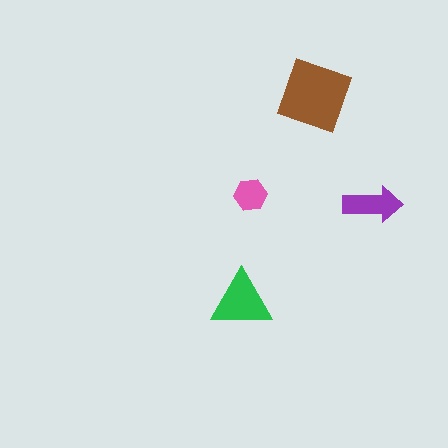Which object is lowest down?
The green triangle is bottommost.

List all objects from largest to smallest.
The brown square, the green triangle, the purple arrow, the pink hexagon.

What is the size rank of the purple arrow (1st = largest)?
3rd.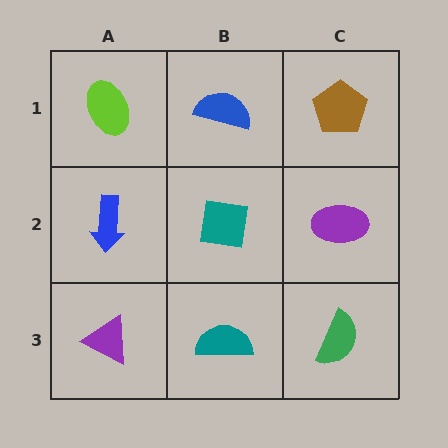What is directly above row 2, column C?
A brown pentagon.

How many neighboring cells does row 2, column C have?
3.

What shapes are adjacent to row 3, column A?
A blue arrow (row 2, column A), a teal semicircle (row 3, column B).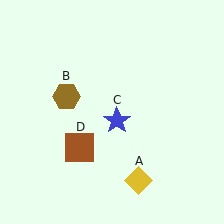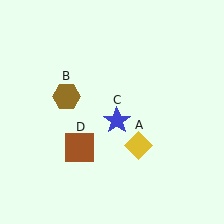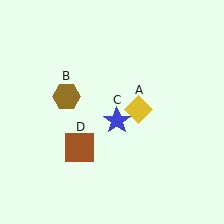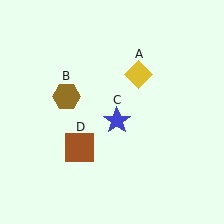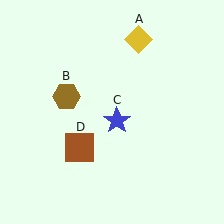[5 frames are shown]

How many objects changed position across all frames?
1 object changed position: yellow diamond (object A).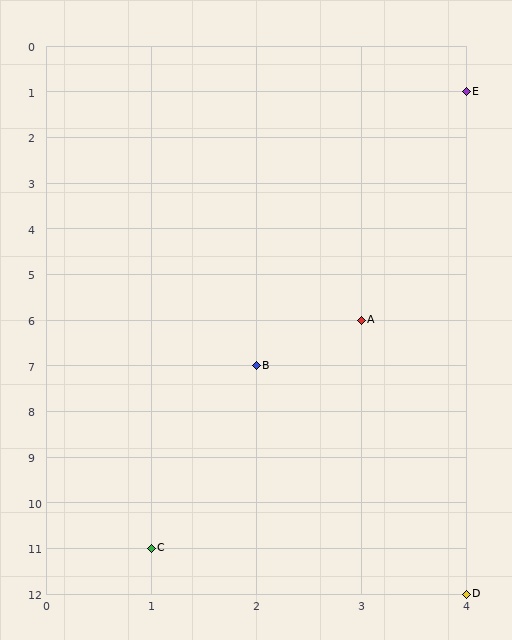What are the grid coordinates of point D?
Point D is at grid coordinates (4, 12).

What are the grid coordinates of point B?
Point B is at grid coordinates (2, 7).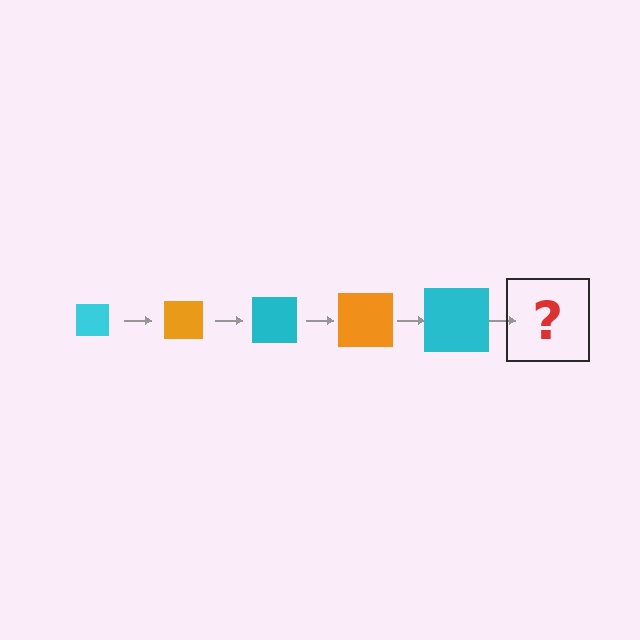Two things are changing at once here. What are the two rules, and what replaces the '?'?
The two rules are that the square grows larger each step and the color cycles through cyan and orange. The '?' should be an orange square, larger than the previous one.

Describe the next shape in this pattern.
It should be an orange square, larger than the previous one.